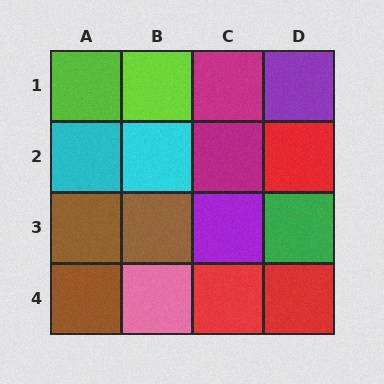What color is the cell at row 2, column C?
Magenta.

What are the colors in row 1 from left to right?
Lime, lime, magenta, purple.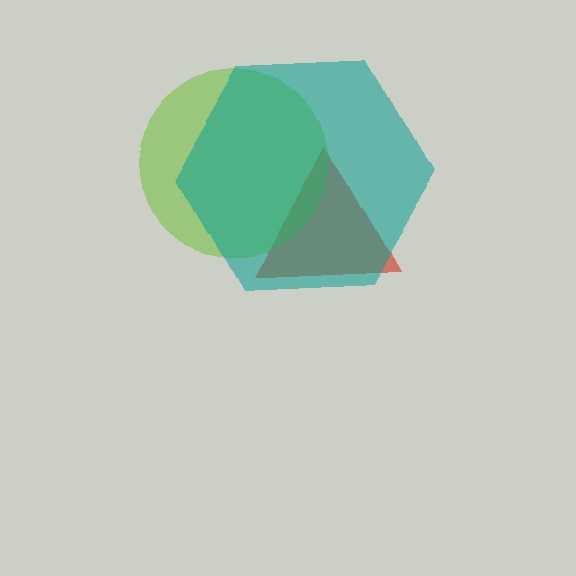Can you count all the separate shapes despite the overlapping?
Yes, there are 3 separate shapes.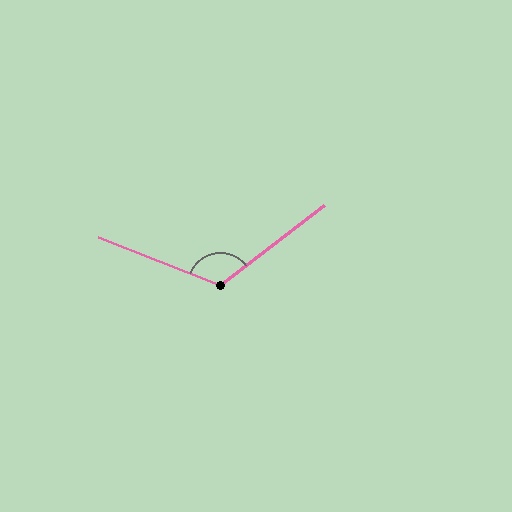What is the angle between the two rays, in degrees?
Approximately 121 degrees.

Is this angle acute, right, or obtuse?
It is obtuse.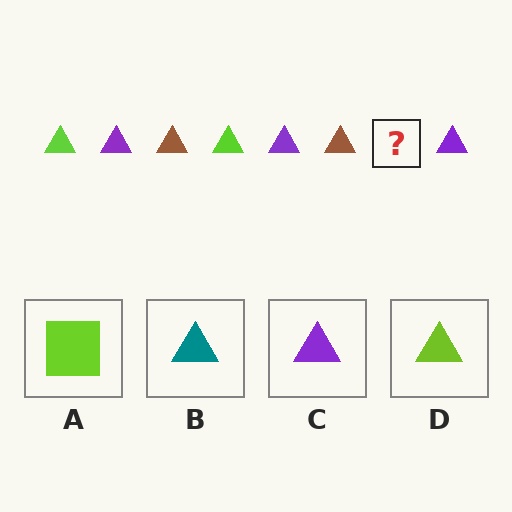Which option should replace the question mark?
Option D.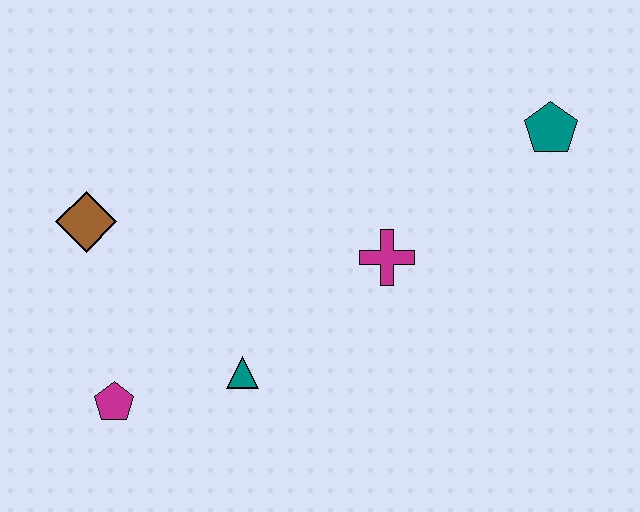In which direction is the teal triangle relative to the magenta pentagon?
The teal triangle is to the right of the magenta pentagon.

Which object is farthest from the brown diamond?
The teal pentagon is farthest from the brown diamond.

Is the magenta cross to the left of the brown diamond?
No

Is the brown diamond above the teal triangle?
Yes